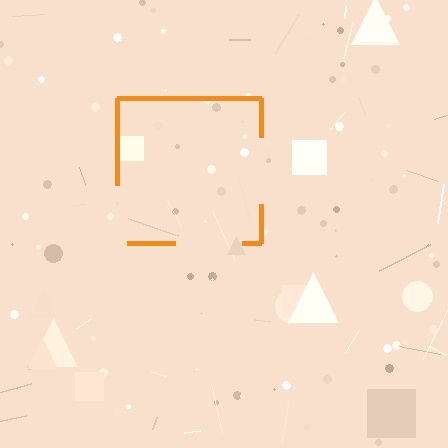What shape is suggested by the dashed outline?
The dashed outline suggests a square.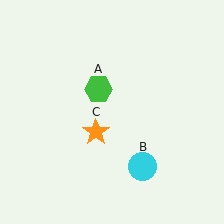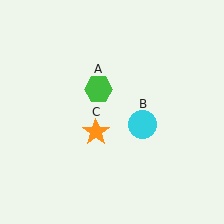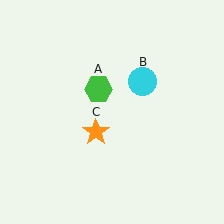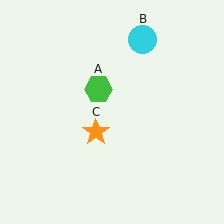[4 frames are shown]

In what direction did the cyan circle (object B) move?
The cyan circle (object B) moved up.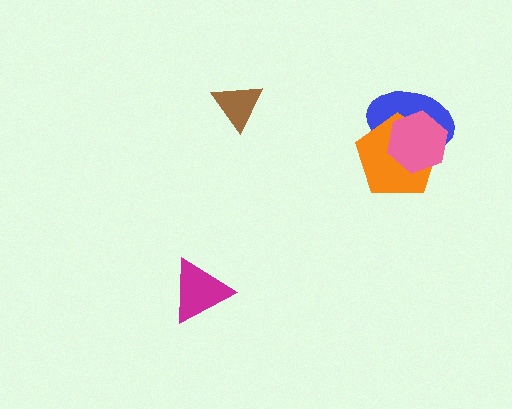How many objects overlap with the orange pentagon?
2 objects overlap with the orange pentagon.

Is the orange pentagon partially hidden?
Yes, it is partially covered by another shape.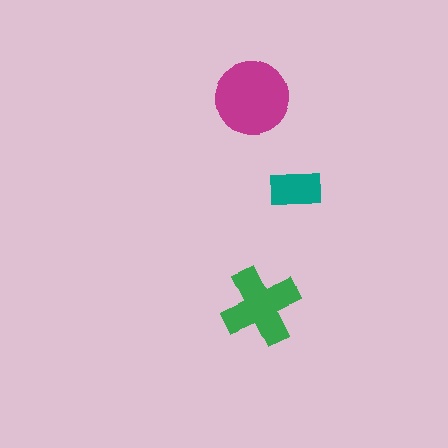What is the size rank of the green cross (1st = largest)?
2nd.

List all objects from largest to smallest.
The magenta circle, the green cross, the teal rectangle.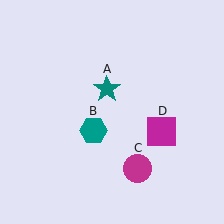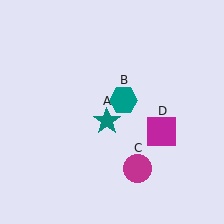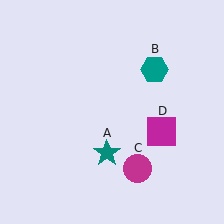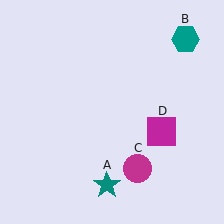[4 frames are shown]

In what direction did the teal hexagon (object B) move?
The teal hexagon (object B) moved up and to the right.